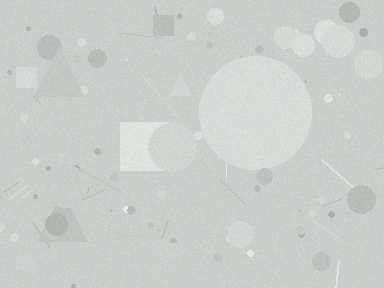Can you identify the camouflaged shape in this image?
The camouflaged shape is a circle.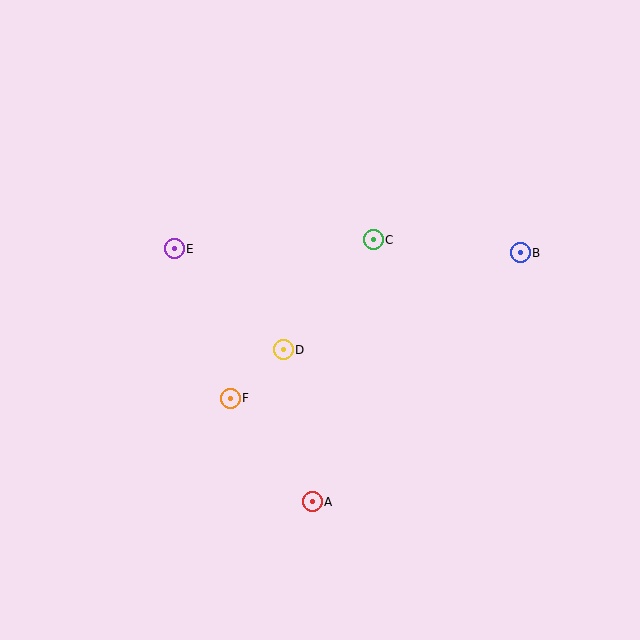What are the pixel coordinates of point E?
Point E is at (174, 249).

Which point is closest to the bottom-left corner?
Point F is closest to the bottom-left corner.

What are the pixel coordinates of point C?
Point C is at (373, 240).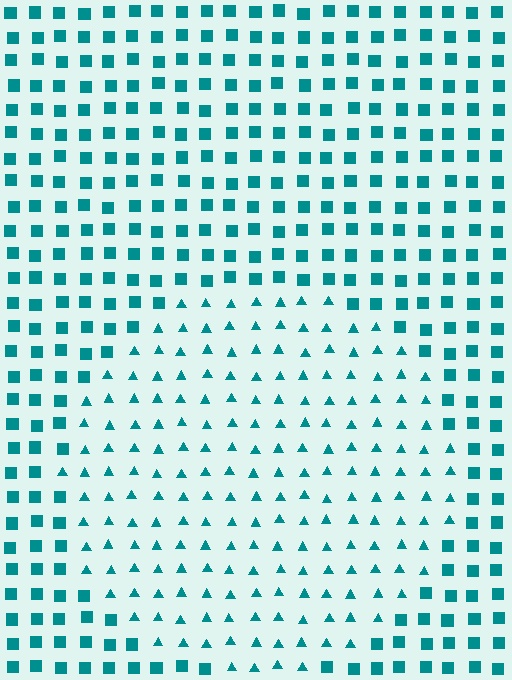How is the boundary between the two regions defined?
The boundary is defined by a change in element shape: triangles inside vs. squares outside. All elements share the same color and spacing.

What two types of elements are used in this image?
The image uses triangles inside the circle region and squares outside it.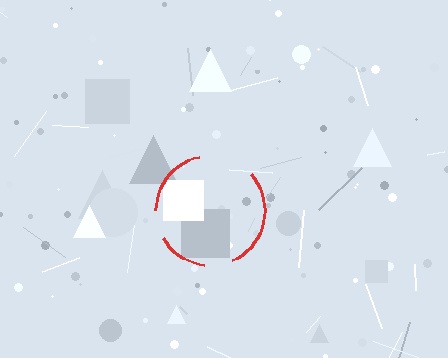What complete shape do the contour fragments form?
The contour fragments form a circle.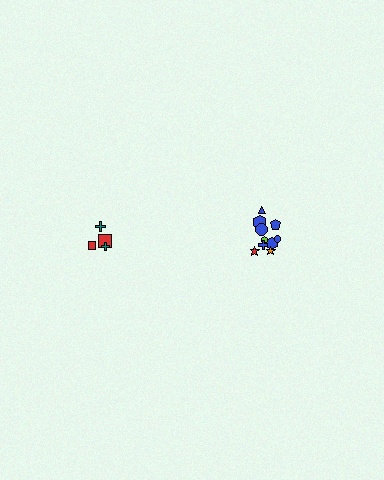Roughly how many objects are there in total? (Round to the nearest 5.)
Roughly 15 objects in total.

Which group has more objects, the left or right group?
The right group.